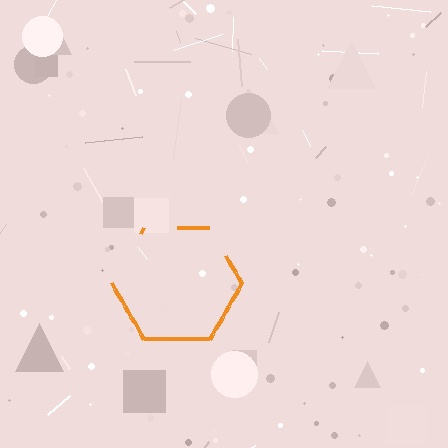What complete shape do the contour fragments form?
The contour fragments form a hexagon.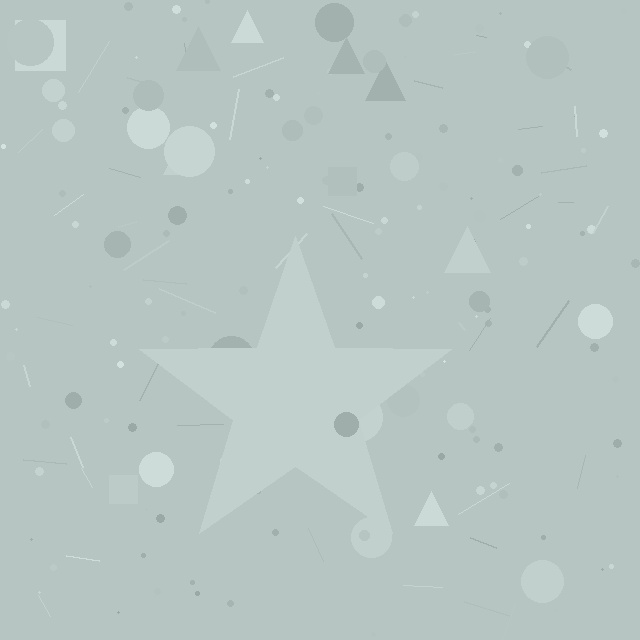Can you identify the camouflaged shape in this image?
The camouflaged shape is a star.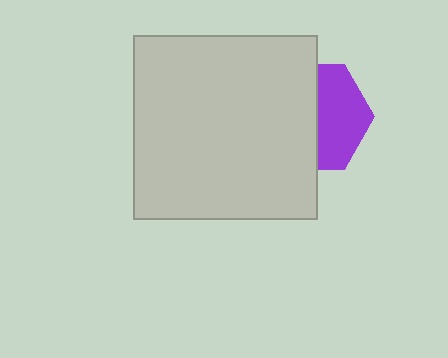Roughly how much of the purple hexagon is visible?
About half of it is visible (roughly 46%).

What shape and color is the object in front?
The object in front is a light gray square.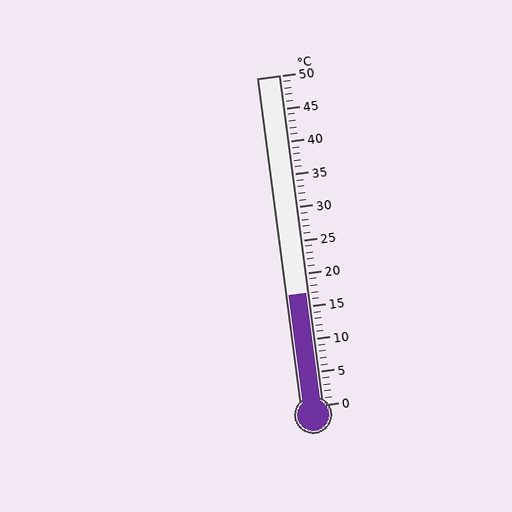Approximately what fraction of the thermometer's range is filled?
The thermometer is filled to approximately 35% of its range.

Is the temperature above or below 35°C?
The temperature is below 35°C.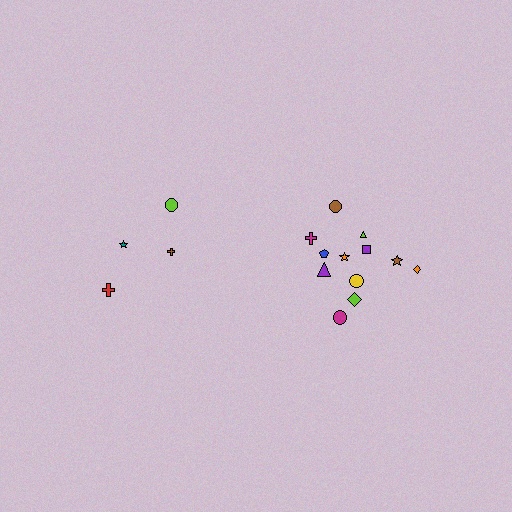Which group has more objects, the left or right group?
The right group.